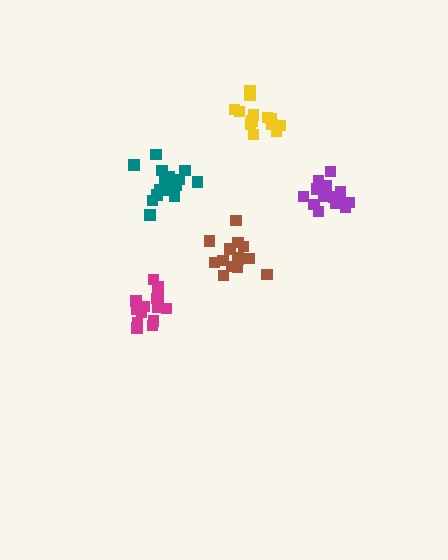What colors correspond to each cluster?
The clusters are colored: purple, yellow, teal, magenta, brown.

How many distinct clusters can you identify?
There are 5 distinct clusters.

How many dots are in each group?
Group 1: 16 dots, Group 2: 13 dots, Group 3: 16 dots, Group 4: 14 dots, Group 5: 14 dots (73 total).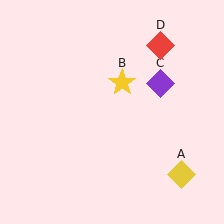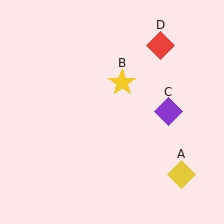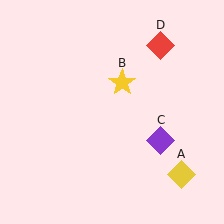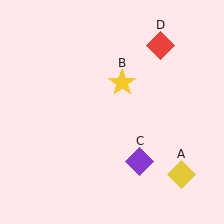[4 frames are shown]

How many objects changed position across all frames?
1 object changed position: purple diamond (object C).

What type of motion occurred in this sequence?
The purple diamond (object C) rotated clockwise around the center of the scene.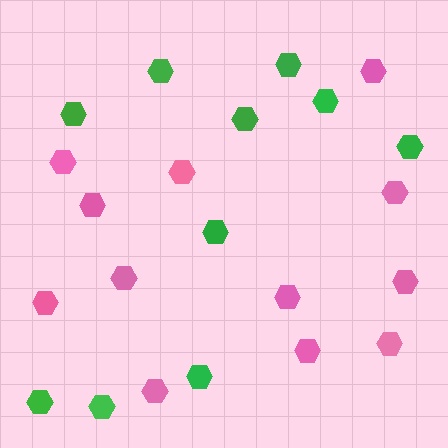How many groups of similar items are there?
There are 2 groups: one group of pink hexagons (12) and one group of green hexagons (10).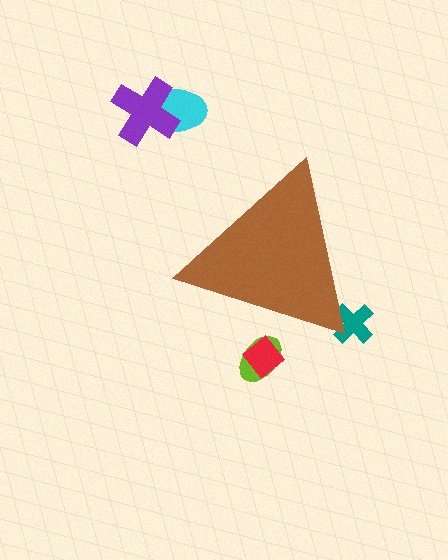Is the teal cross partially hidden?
Yes, the teal cross is partially hidden behind the brown triangle.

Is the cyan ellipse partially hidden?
No, the cyan ellipse is fully visible.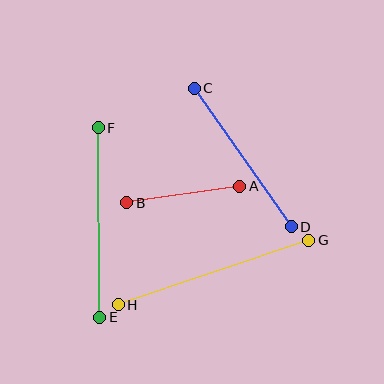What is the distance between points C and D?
The distance is approximately 169 pixels.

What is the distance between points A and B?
The distance is approximately 114 pixels.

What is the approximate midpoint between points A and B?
The midpoint is at approximately (183, 194) pixels.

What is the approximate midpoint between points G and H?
The midpoint is at approximately (213, 273) pixels.